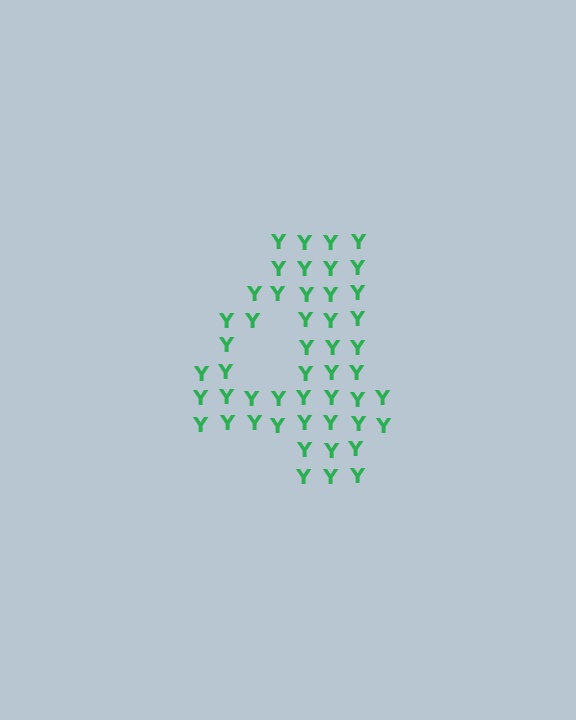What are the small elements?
The small elements are letter Y's.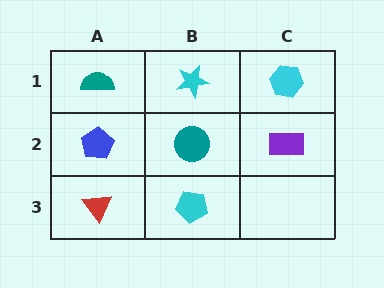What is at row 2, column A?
A blue pentagon.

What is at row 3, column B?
A cyan pentagon.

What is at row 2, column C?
A purple rectangle.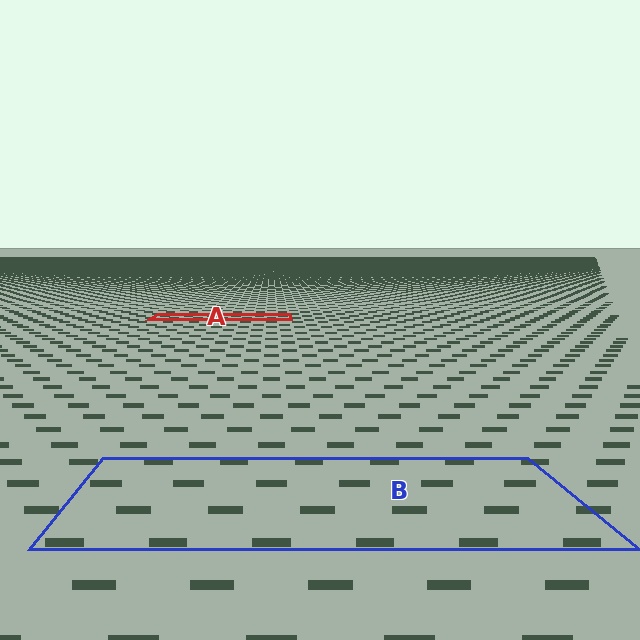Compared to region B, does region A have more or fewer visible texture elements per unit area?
Region A has more texture elements per unit area — they are packed more densely because it is farther away.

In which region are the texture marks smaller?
The texture marks are smaller in region A, because it is farther away.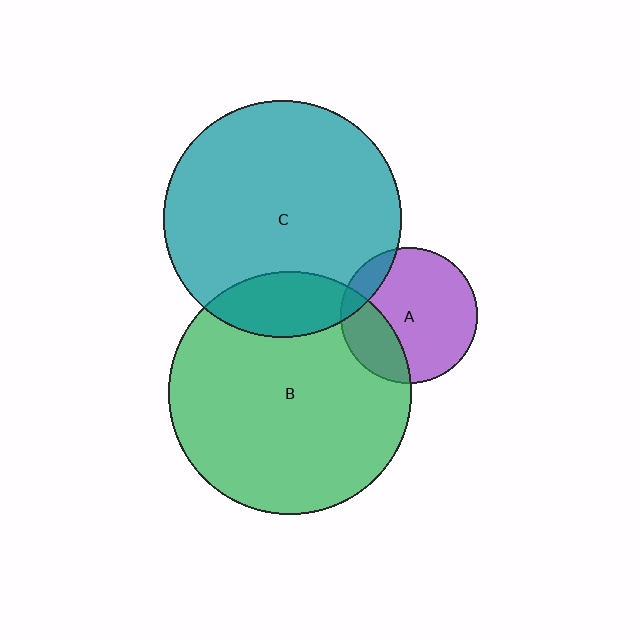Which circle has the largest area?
Circle B (green).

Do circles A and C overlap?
Yes.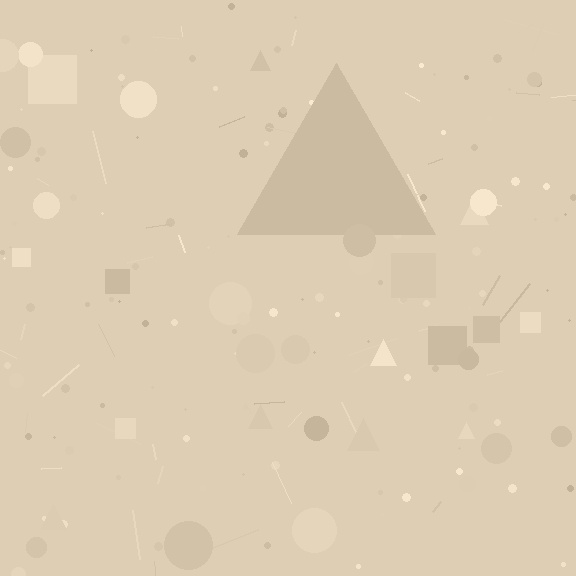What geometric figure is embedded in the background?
A triangle is embedded in the background.